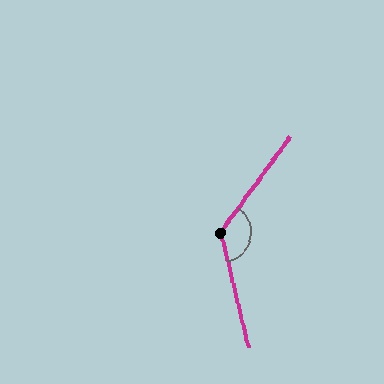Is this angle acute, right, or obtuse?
It is obtuse.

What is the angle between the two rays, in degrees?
Approximately 130 degrees.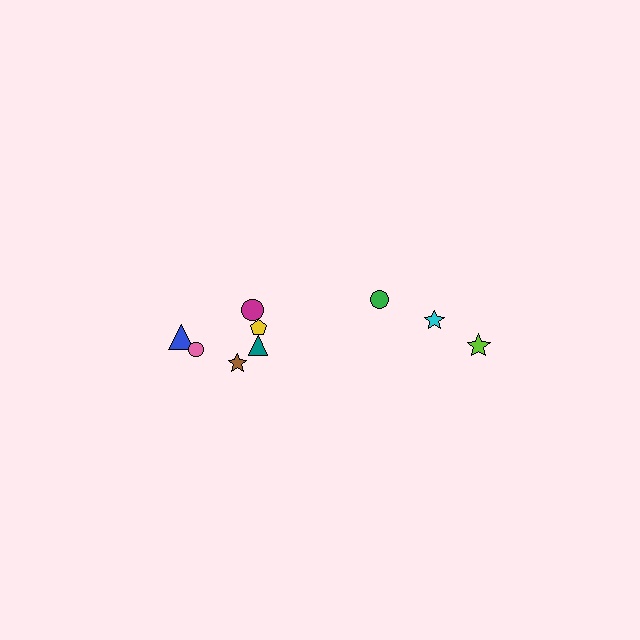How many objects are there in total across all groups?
There are 9 objects.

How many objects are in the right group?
There are 3 objects.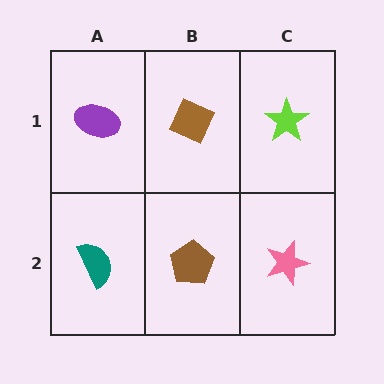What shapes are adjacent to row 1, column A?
A teal semicircle (row 2, column A), a brown diamond (row 1, column B).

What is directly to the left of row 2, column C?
A brown pentagon.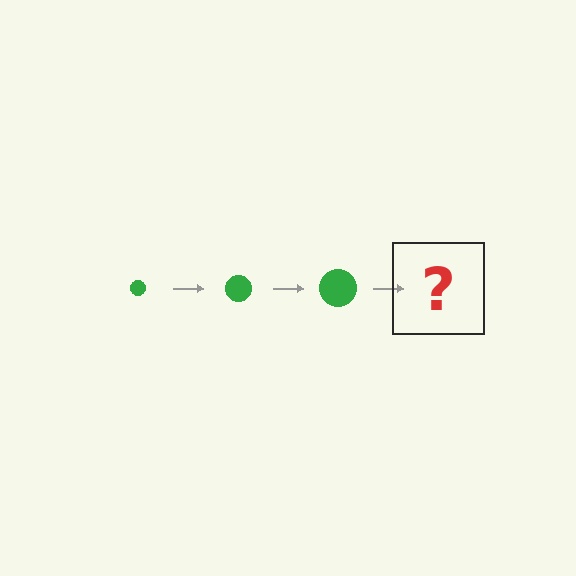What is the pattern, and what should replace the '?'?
The pattern is that the circle gets progressively larger each step. The '?' should be a green circle, larger than the previous one.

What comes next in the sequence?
The next element should be a green circle, larger than the previous one.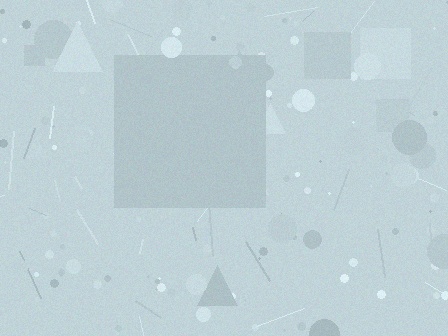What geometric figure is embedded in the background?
A square is embedded in the background.